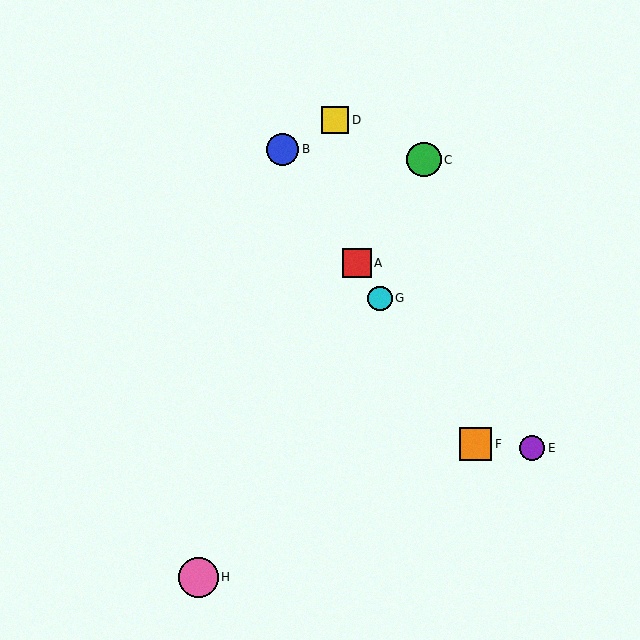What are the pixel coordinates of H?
Object H is at (198, 577).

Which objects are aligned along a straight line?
Objects A, B, F, G are aligned along a straight line.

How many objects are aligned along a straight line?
4 objects (A, B, F, G) are aligned along a straight line.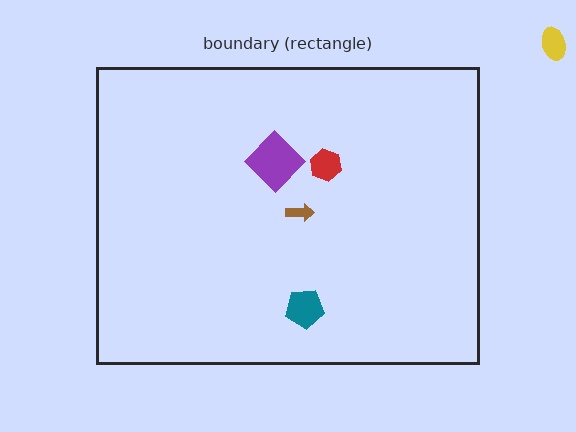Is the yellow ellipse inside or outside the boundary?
Outside.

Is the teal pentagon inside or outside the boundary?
Inside.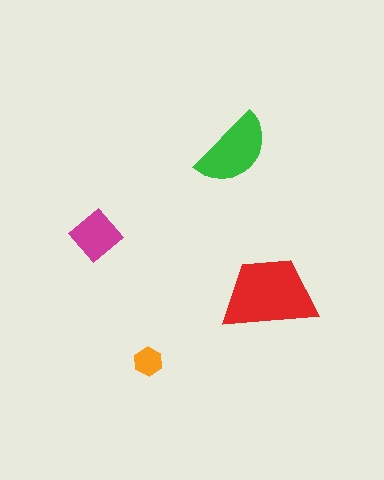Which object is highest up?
The green semicircle is topmost.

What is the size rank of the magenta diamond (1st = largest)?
3rd.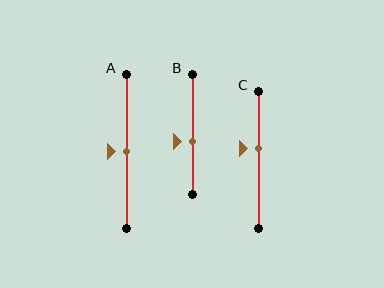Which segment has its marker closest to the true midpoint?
Segment A has its marker closest to the true midpoint.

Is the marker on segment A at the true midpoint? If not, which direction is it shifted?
Yes, the marker on segment A is at the true midpoint.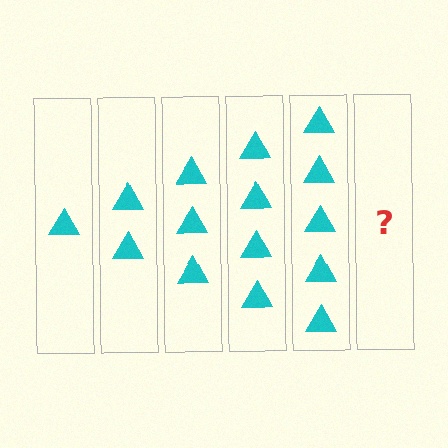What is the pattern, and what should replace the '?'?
The pattern is that each step adds one more triangle. The '?' should be 6 triangles.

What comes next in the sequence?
The next element should be 6 triangles.